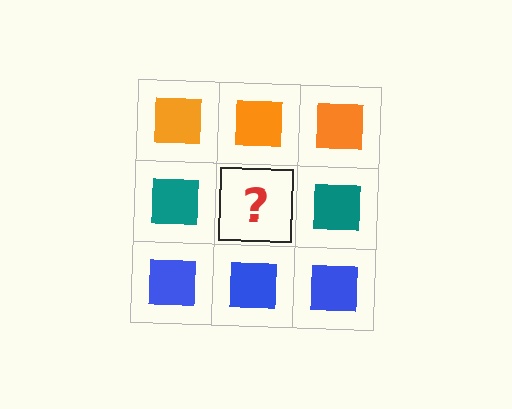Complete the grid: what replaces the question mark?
The question mark should be replaced with a teal square.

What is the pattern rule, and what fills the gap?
The rule is that each row has a consistent color. The gap should be filled with a teal square.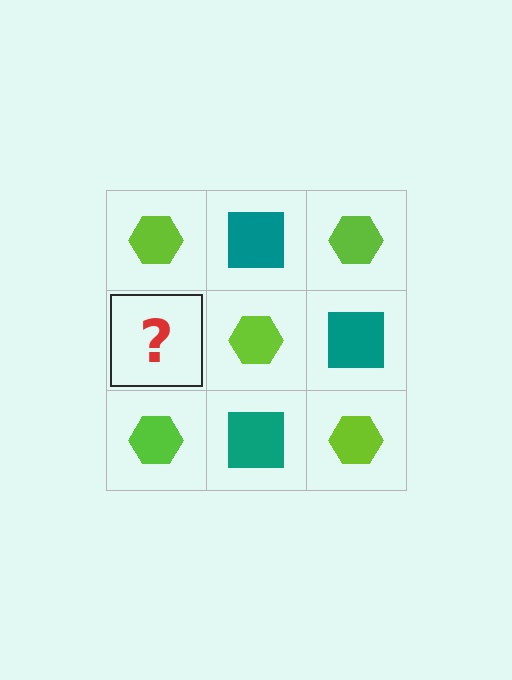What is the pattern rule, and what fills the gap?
The rule is that it alternates lime hexagon and teal square in a checkerboard pattern. The gap should be filled with a teal square.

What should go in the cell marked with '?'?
The missing cell should contain a teal square.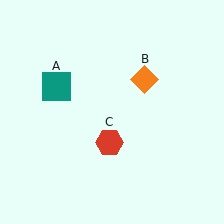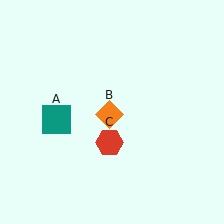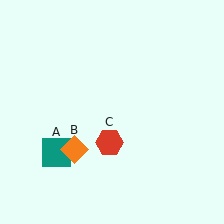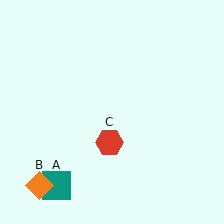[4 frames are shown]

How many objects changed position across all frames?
2 objects changed position: teal square (object A), orange diamond (object B).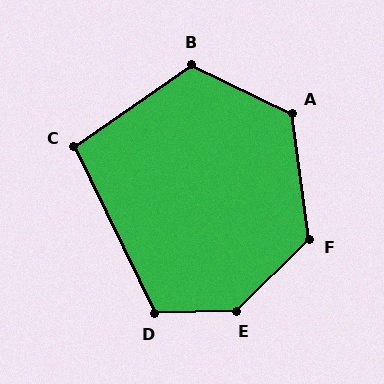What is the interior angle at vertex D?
Approximately 114 degrees (obtuse).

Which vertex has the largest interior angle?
E, at approximately 138 degrees.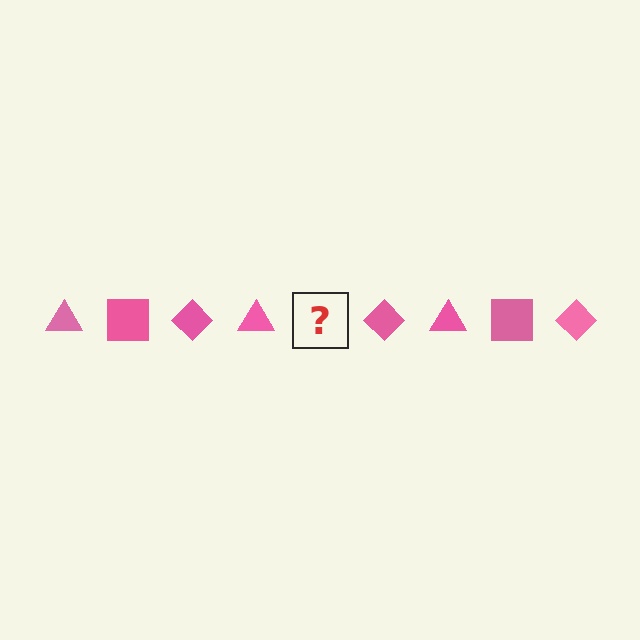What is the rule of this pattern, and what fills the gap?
The rule is that the pattern cycles through triangle, square, diamond shapes in pink. The gap should be filled with a pink square.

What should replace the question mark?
The question mark should be replaced with a pink square.